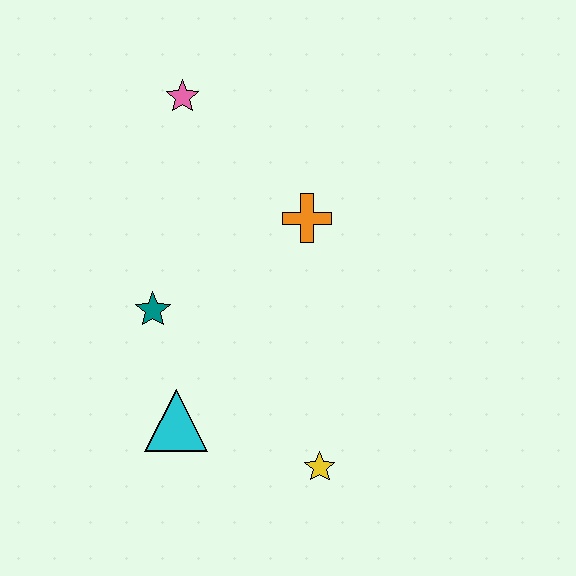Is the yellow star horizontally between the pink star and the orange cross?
No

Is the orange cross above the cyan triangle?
Yes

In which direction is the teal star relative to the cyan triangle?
The teal star is above the cyan triangle.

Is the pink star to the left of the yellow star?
Yes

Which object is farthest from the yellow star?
The pink star is farthest from the yellow star.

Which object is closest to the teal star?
The cyan triangle is closest to the teal star.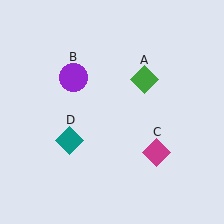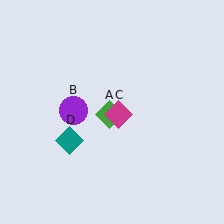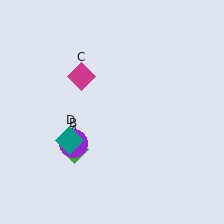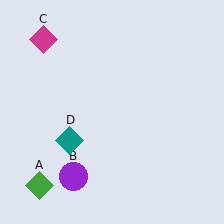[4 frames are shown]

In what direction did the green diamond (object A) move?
The green diamond (object A) moved down and to the left.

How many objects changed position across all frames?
3 objects changed position: green diamond (object A), purple circle (object B), magenta diamond (object C).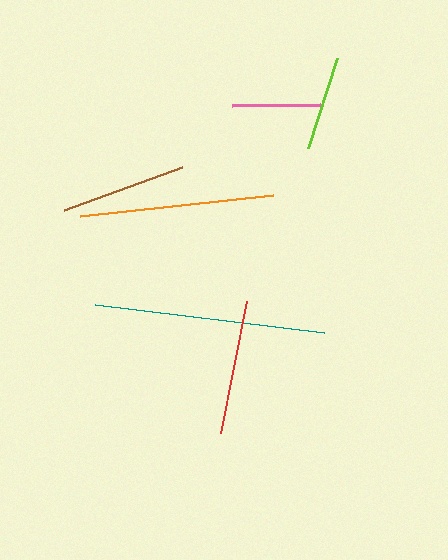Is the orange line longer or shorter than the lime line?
The orange line is longer than the lime line.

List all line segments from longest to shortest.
From longest to shortest: teal, orange, red, brown, lime, pink.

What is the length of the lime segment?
The lime segment is approximately 94 pixels long.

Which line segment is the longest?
The teal line is the longest at approximately 231 pixels.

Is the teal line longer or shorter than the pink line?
The teal line is longer than the pink line.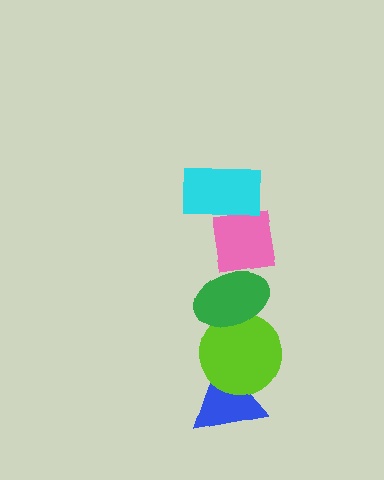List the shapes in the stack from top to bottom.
From top to bottom: the cyan rectangle, the pink square, the green ellipse, the lime circle, the blue triangle.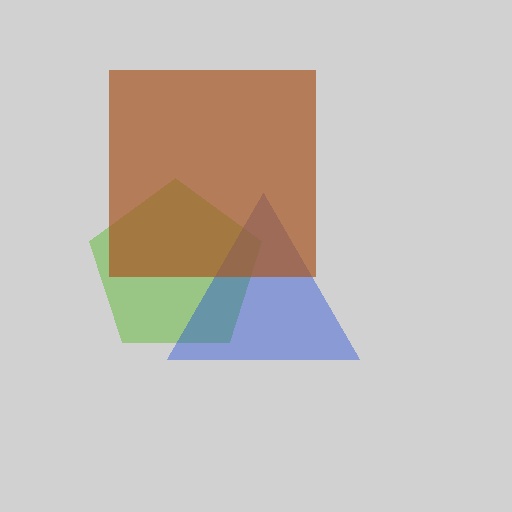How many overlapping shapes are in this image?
There are 3 overlapping shapes in the image.